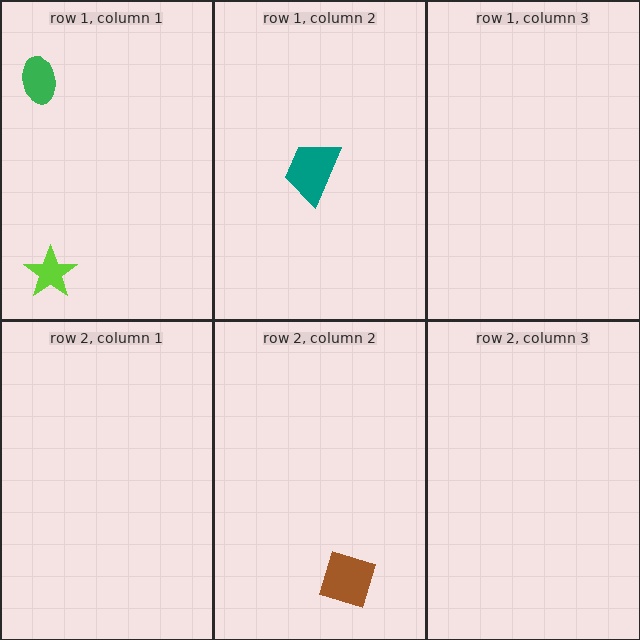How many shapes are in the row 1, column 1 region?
2.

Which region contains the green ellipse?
The row 1, column 1 region.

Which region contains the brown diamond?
The row 2, column 2 region.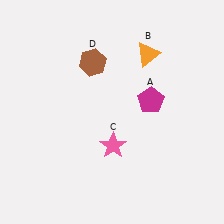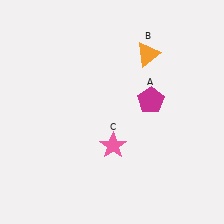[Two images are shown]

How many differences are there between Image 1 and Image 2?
There is 1 difference between the two images.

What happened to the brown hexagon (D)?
The brown hexagon (D) was removed in Image 2. It was in the top-left area of Image 1.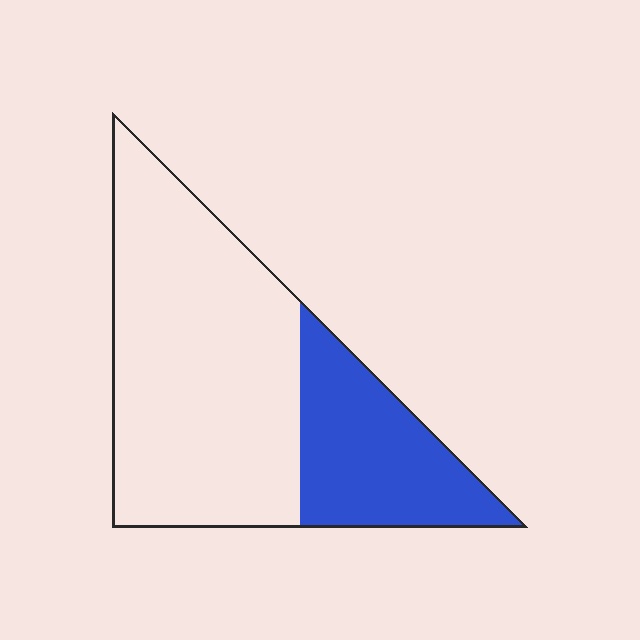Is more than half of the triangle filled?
No.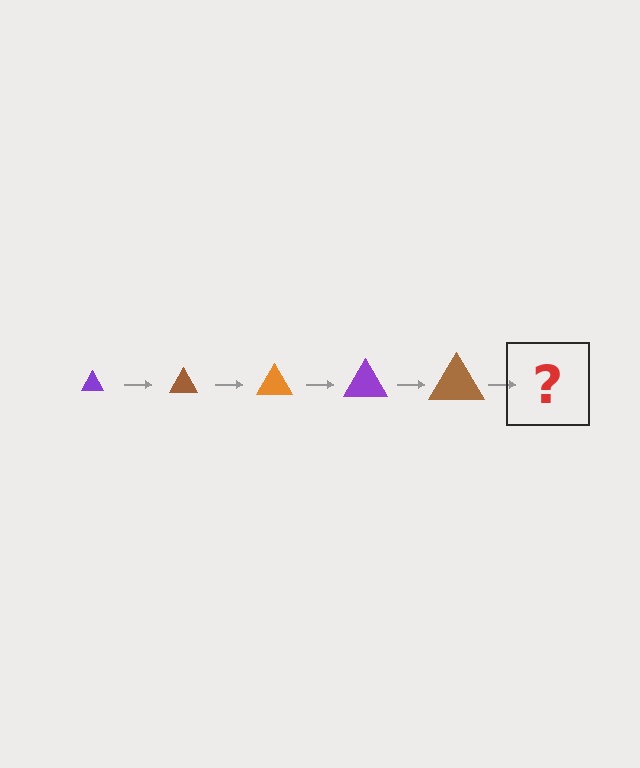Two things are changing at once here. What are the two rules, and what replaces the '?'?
The two rules are that the triangle grows larger each step and the color cycles through purple, brown, and orange. The '?' should be an orange triangle, larger than the previous one.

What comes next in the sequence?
The next element should be an orange triangle, larger than the previous one.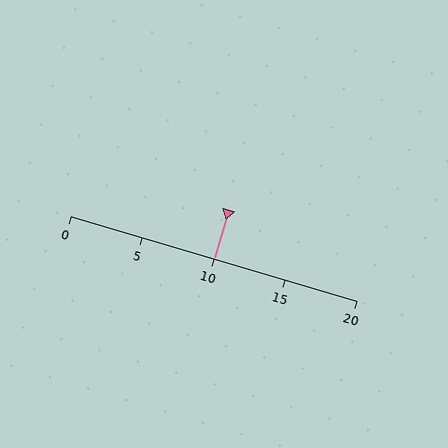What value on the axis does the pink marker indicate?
The marker indicates approximately 10.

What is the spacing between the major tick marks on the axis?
The major ticks are spaced 5 apart.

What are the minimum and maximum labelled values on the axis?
The axis runs from 0 to 20.